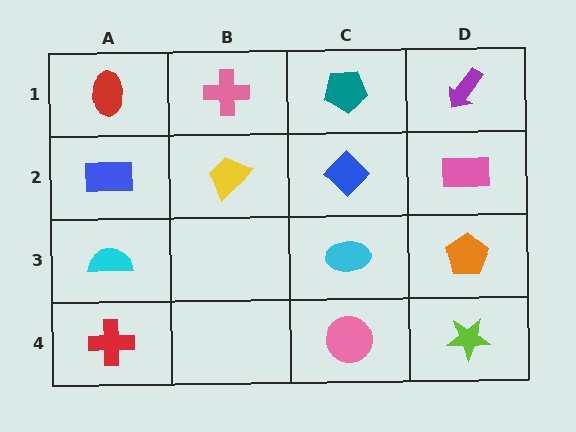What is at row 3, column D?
An orange pentagon.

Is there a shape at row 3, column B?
No, that cell is empty.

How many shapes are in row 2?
4 shapes.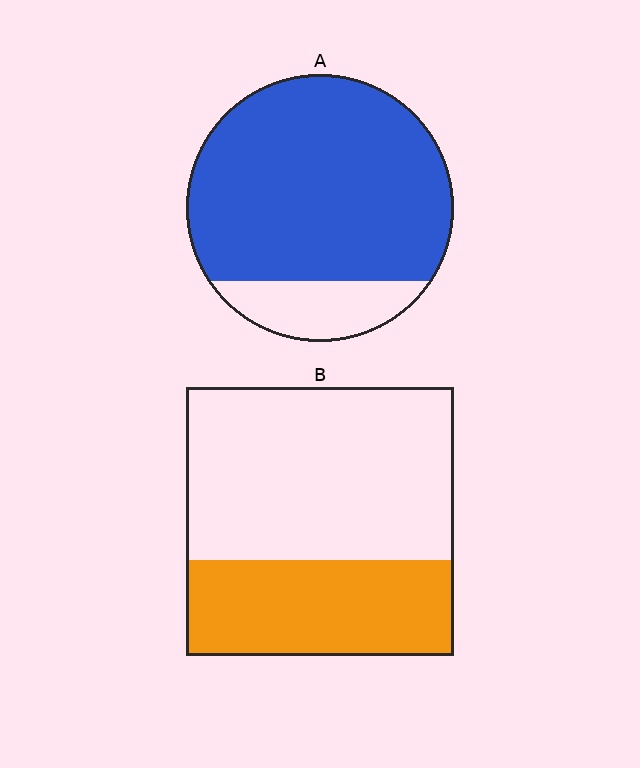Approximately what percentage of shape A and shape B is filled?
A is approximately 85% and B is approximately 35%.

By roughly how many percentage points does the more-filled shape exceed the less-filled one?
By roughly 45 percentage points (A over B).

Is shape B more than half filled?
No.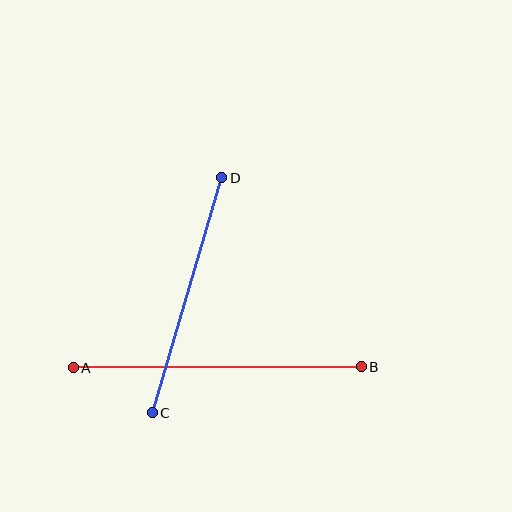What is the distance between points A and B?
The distance is approximately 288 pixels.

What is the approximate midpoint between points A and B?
The midpoint is at approximately (217, 367) pixels.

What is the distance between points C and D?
The distance is approximately 245 pixels.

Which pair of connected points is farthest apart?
Points A and B are farthest apart.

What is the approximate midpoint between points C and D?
The midpoint is at approximately (187, 295) pixels.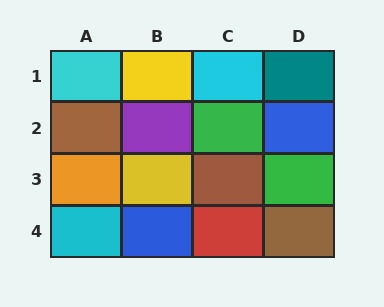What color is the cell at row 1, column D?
Teal.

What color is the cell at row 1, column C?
Cyan.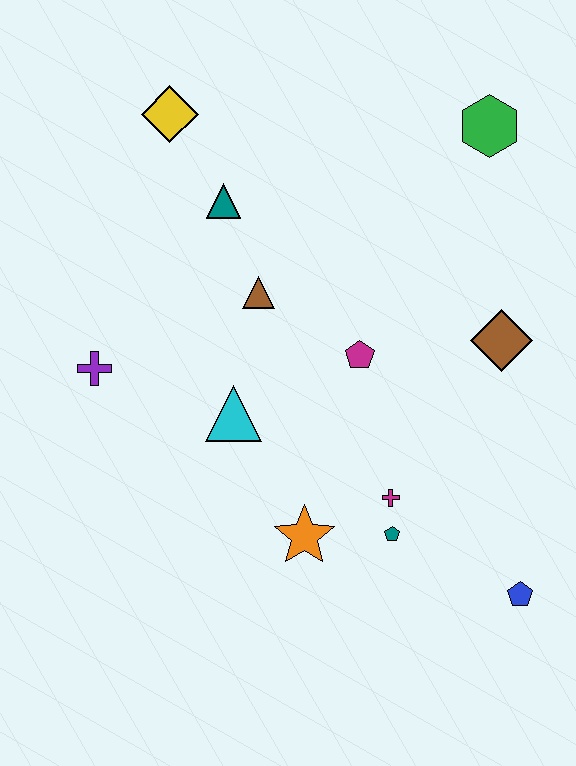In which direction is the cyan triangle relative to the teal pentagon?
The cyan triangle is to the left of the teal pentagon.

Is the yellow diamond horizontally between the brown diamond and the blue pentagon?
No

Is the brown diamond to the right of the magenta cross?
Yes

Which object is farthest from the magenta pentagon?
The yellow diamond is farthest from the magenta pentagon.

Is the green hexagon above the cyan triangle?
Yes